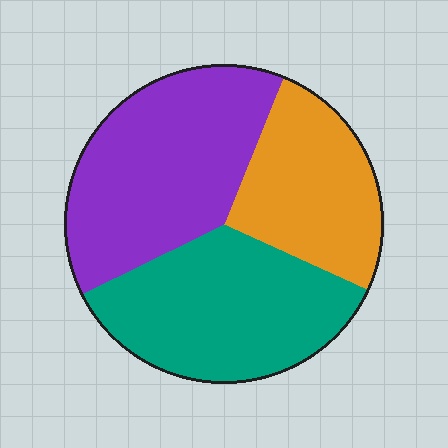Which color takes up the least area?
Orange, at roughly 25%.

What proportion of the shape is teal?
Teal covers about 35% of the shape.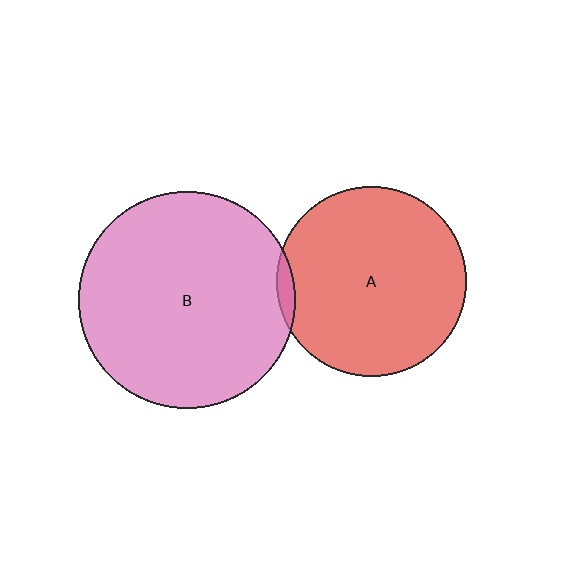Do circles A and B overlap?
Yes.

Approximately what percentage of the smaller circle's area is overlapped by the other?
Approximately 5%.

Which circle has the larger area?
Circle B (pink).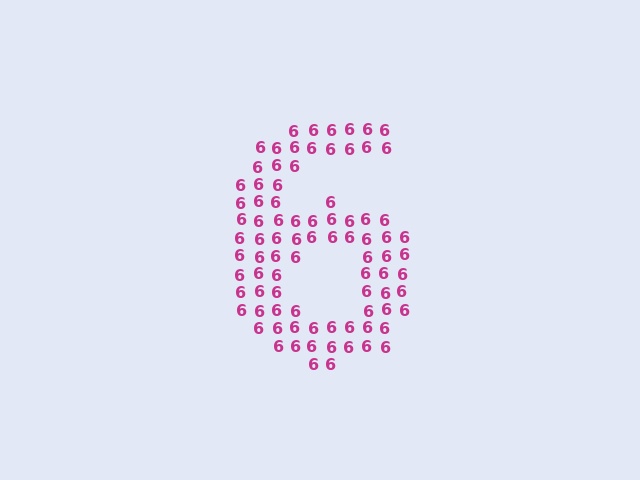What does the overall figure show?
The overall figure shows the digit 6.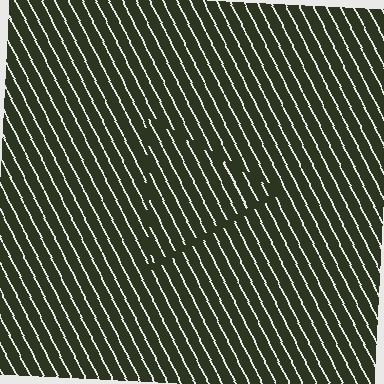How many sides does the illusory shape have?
3 sides — the line-ends trace a triangle.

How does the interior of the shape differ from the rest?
The interior of the shape contains the same grating, shifted by half a period — the contour is defined by the phase discontinuity where line-ends from the inner and outer gratings abut.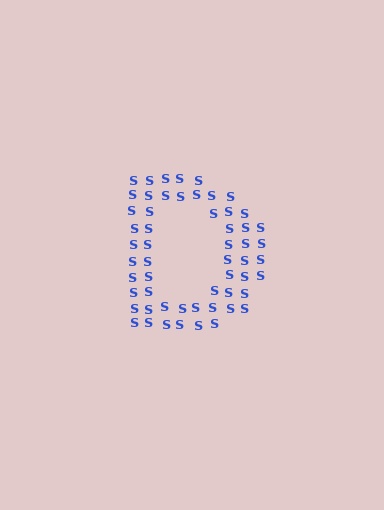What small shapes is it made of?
It is made of small letter S's.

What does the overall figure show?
The overall figure shows the letter D.